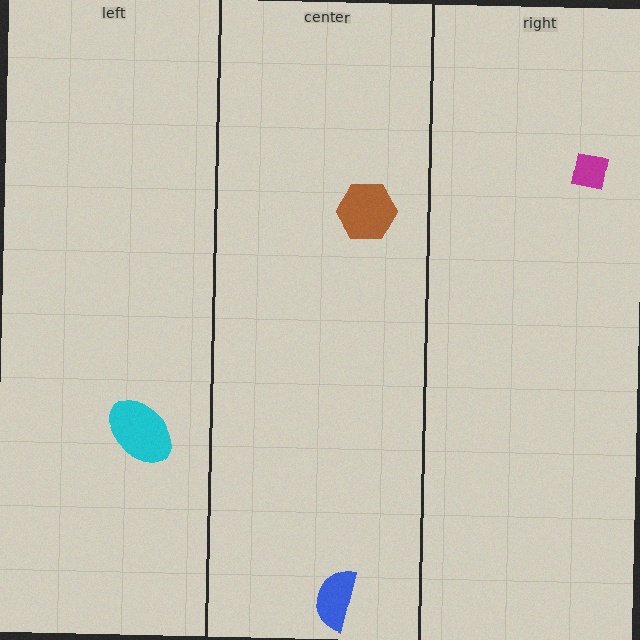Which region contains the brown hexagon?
The center region.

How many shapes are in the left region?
1.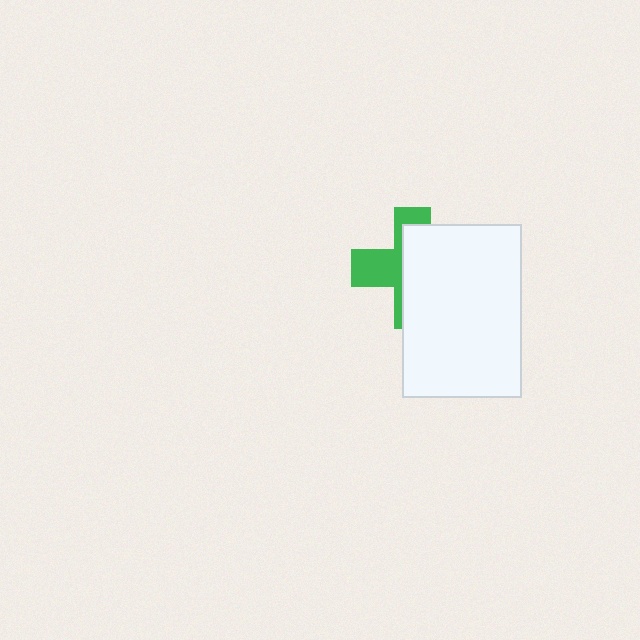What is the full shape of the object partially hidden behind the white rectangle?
The partially hidden object is a green cross.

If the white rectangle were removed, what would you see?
You would see the complete green cross.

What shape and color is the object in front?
The object in front is a white rectangle.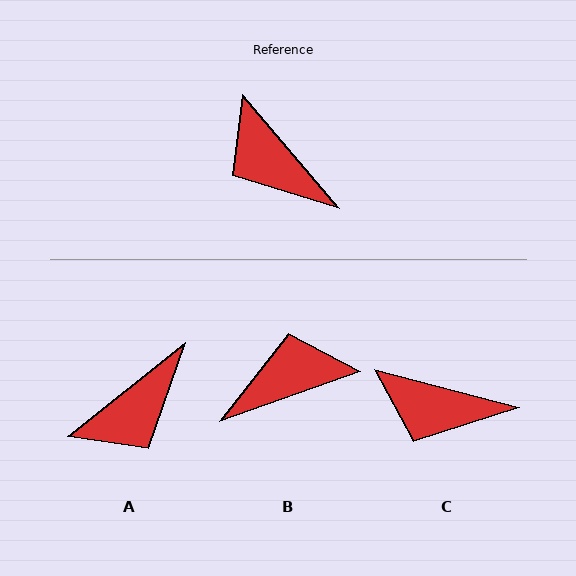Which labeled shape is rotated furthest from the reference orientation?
B, about 111 degrees away.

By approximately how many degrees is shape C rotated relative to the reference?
Approximately 35 degrees counter-clockwise.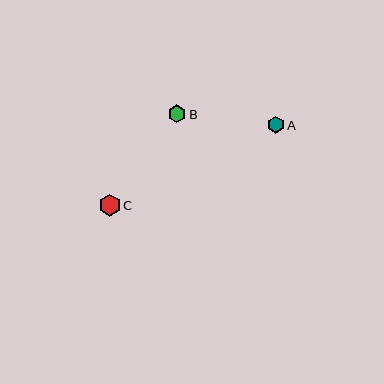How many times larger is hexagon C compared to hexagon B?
Hexagon C is approximately 1.2 times the size of hexagon B.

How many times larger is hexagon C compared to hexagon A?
Hexagon C is approximately 1.3 times the size of hexagon A.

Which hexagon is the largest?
Hexagon C is the largest with a size of approximately 22 pixels.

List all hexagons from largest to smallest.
From largest to smallest: C, B, A.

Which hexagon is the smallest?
Hexagon A is the smallest with a size of approximately 17 pixels.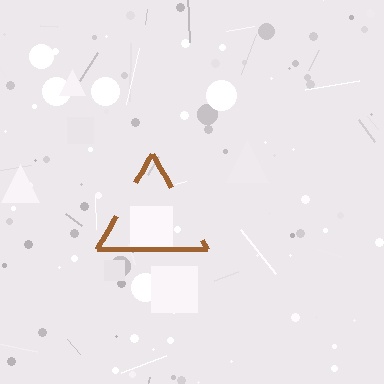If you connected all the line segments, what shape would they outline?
They would outline a triangle.